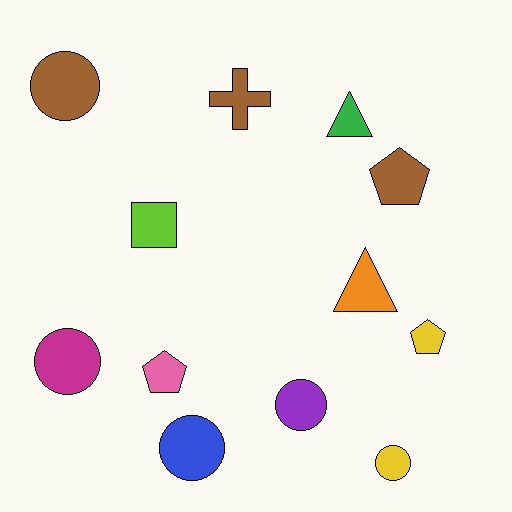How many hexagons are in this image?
There are no hexagons.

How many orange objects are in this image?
There is 1 orange object.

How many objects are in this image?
There are 12 objects.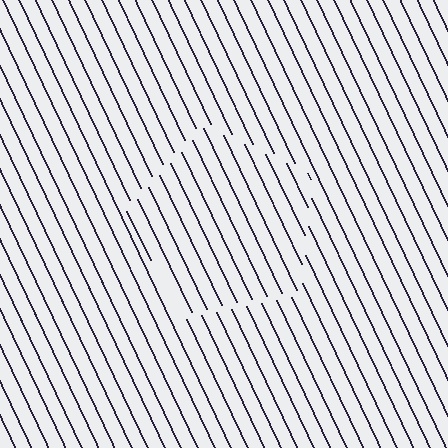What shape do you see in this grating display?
An illusory pentagon. The interior of the shape contains the same grating, shifted by half a period — the contour is defined by the phase discontinuity where line-ends from the inner and outer gratings abut.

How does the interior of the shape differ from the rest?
The interior of the shape contains the same grating, shifted by half a period — the contour is defined by the phase discontinuity where line-ends from the inner and outer gratings abut.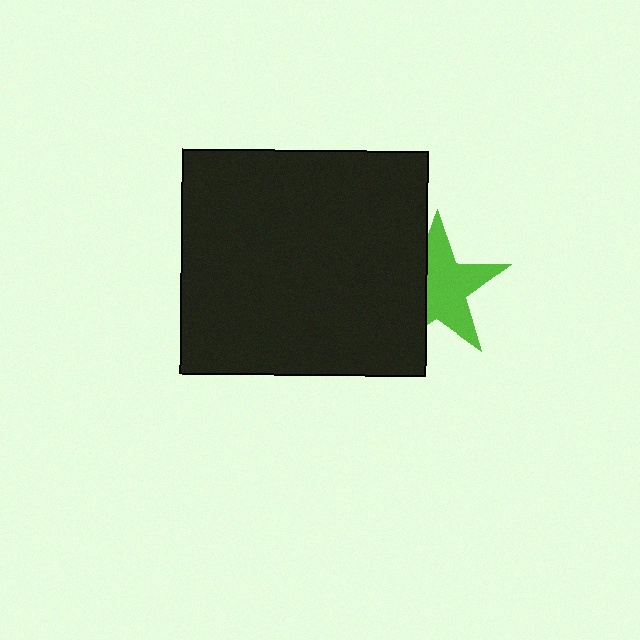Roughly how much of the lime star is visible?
About half of it is visible (roughly 62%).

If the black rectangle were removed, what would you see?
You would see the complete lime star.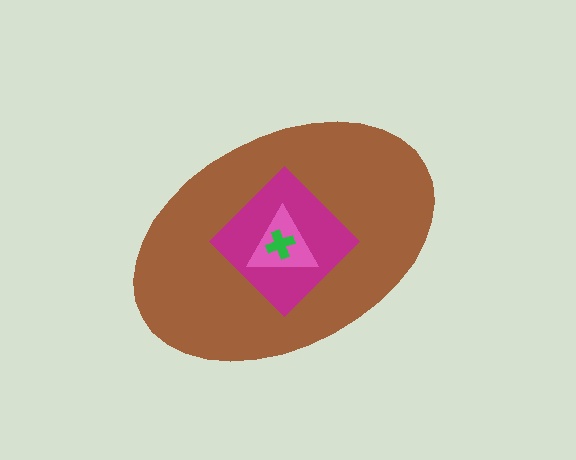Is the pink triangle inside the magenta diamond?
Yes.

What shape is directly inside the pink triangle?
The green cross.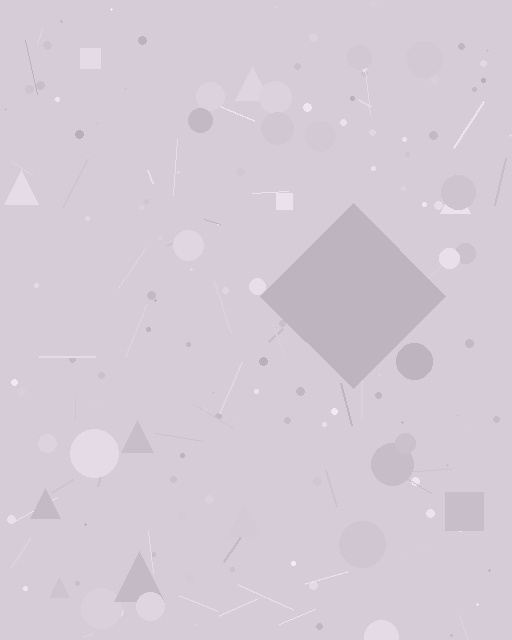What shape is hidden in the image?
A diamond is hidden in the image.